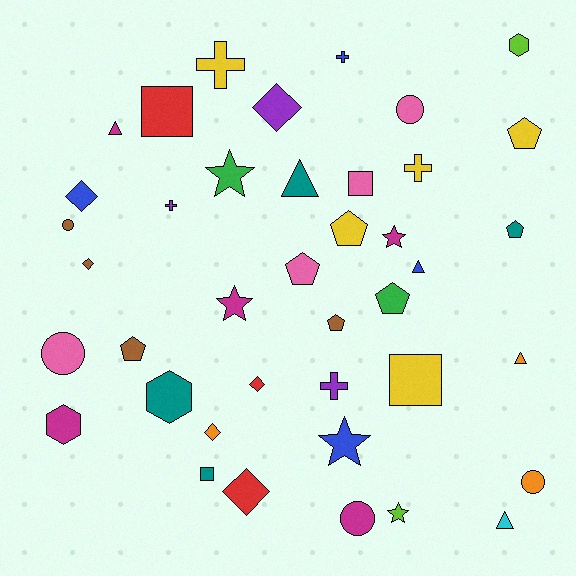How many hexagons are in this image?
There are 3 hexagons.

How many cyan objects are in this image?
There is 1 cyan object.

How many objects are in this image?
There are 40 objects.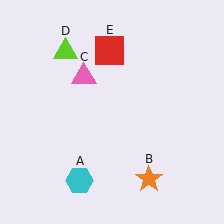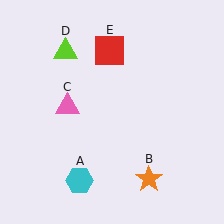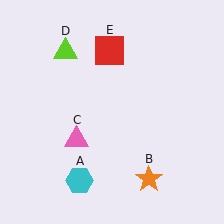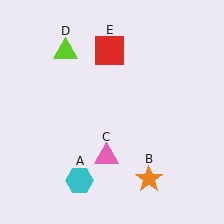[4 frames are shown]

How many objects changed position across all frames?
1 object changed position: pink triangle (object C).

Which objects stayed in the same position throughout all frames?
Cyan hexagon (object A) and orange star (object B) and lime triangle (object D) and red square (object E) remained stationary.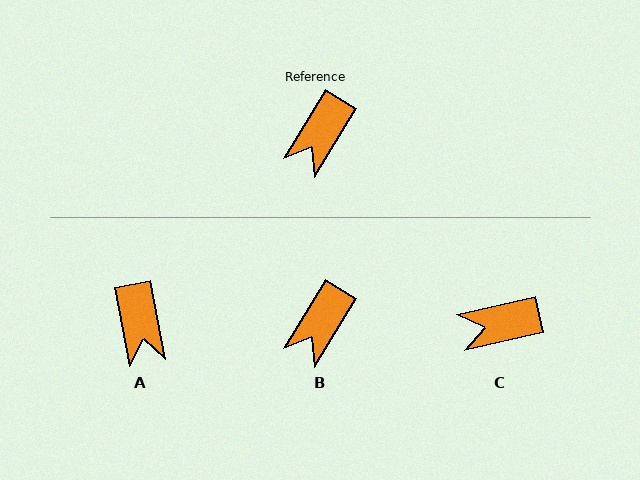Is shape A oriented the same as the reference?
No, it is off by about 43 degrees.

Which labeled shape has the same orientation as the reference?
B.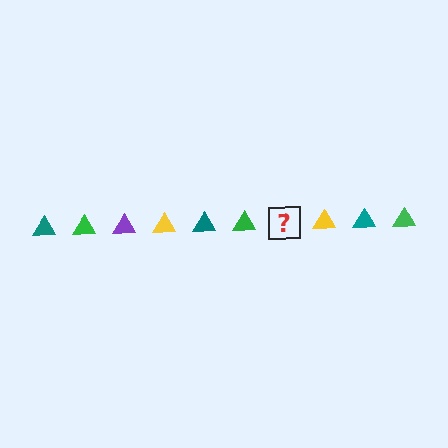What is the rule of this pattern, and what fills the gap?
The rule is that the pattern cycles through teal, green, purple, yellow triangles. The gap should be filled with a purple triangle.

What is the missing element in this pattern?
The missing element is a purple triangle.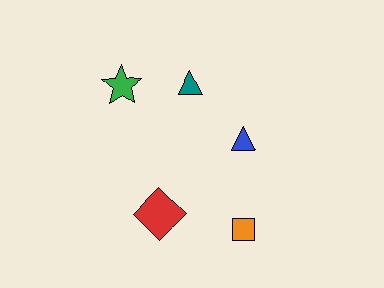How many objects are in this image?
There are 5 objects.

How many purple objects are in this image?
There are no purple objects.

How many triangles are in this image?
There are 2 triangles.